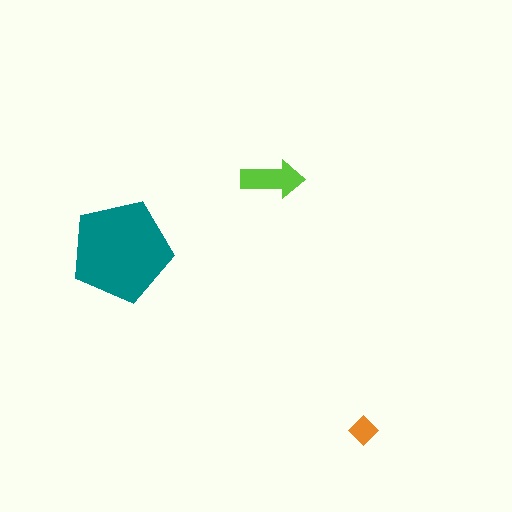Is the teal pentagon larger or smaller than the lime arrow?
Larger.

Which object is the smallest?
The orange diamond.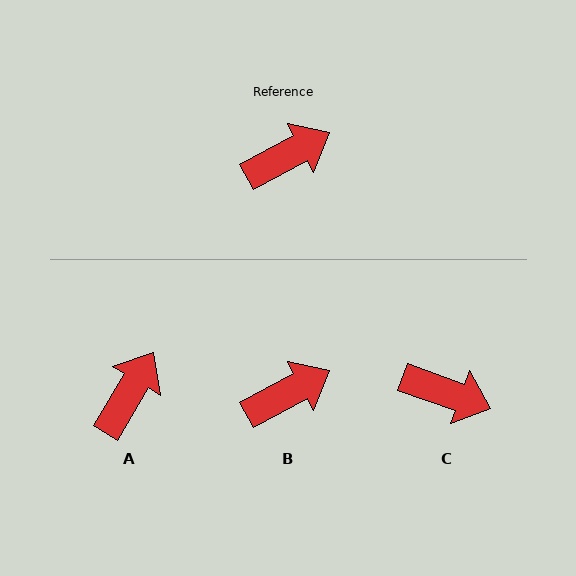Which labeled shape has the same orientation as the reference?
B.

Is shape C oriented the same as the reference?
No, it is off by about 47 degrees.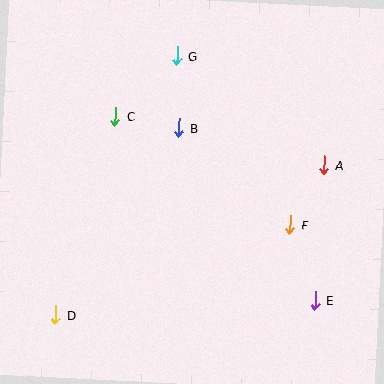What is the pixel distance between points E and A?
The distance between E and A is 136 pixels.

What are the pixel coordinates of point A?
Point A is at (324, 165).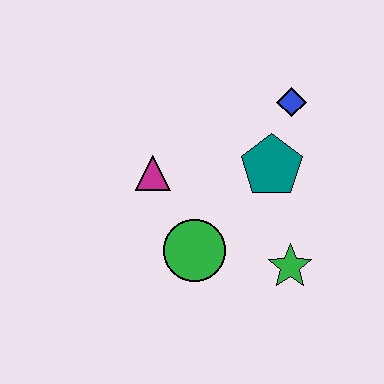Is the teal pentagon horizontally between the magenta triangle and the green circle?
No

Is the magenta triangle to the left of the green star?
Yes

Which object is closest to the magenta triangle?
The green circle is closest to the magenta triangle.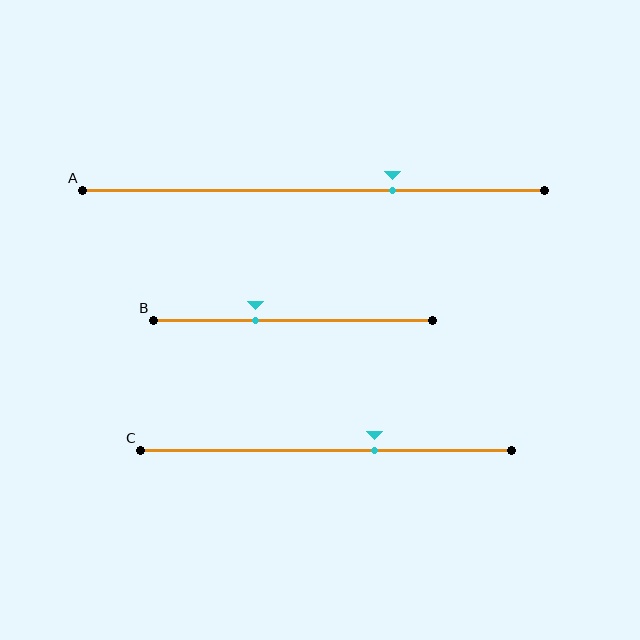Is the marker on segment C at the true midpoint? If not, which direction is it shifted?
No, the marker on segment C is shifted to the right by about 13% of the segment length.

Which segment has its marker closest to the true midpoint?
Segment C has its marker closest to the true midpoint.